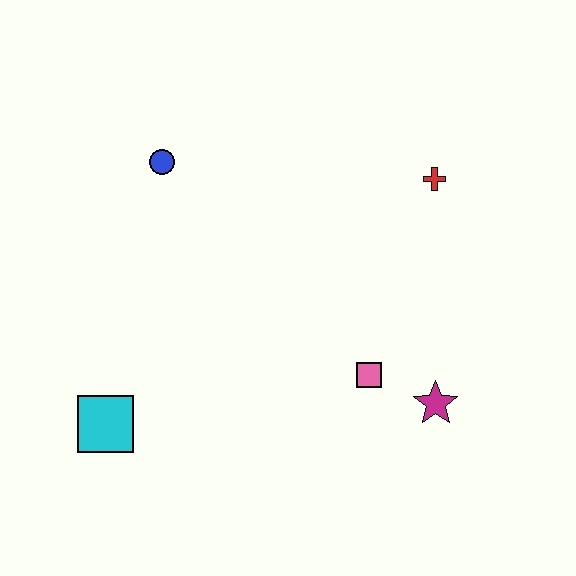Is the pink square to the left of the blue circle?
No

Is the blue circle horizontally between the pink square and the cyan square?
Yes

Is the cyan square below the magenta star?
Yes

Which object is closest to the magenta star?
The pink square is closest to the magenta star.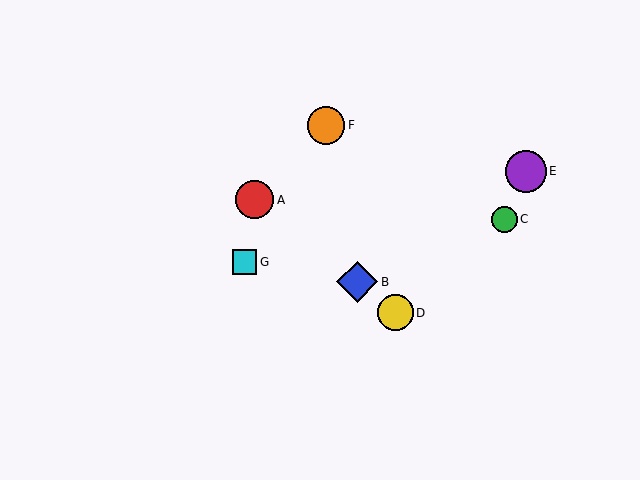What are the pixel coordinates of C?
Object C is at (504, 219).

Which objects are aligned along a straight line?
Objects A, B, D are aligned along a straight line.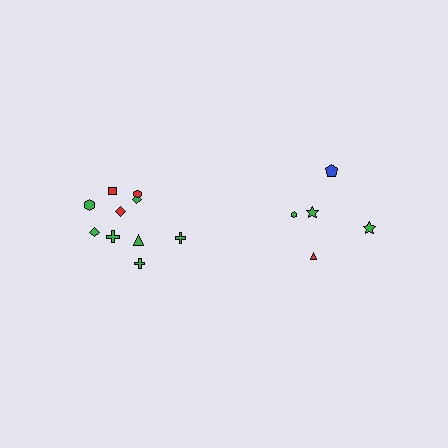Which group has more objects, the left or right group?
The left group.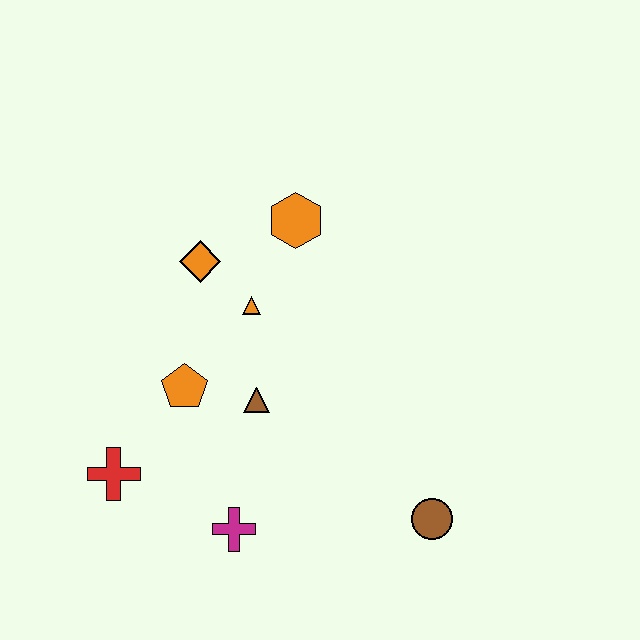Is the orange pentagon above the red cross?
Yes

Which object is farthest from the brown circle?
The orange diamond is farthest from the brown circle.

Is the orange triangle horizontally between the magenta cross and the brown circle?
Yes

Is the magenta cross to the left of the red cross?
No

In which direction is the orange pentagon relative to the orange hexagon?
The orange pentagon is below the orange hexagon.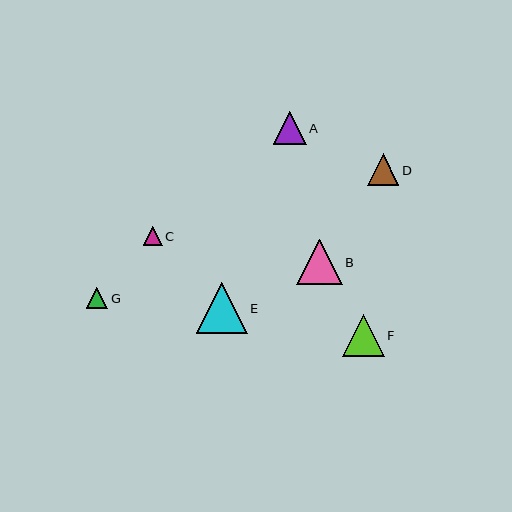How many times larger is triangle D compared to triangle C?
Triangle D is approximately 1.6 times the size of triangle C.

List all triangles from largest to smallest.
From largest to smallest: E, B, F, A, D, G, C.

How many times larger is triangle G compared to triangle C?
Triangle G is approximately 1.1 times the size of triangle C.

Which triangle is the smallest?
Triangle C is the smallest with a size of approximately 19 pixels.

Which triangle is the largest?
Triangle E is the largest with a size of approximately 51 pixels.